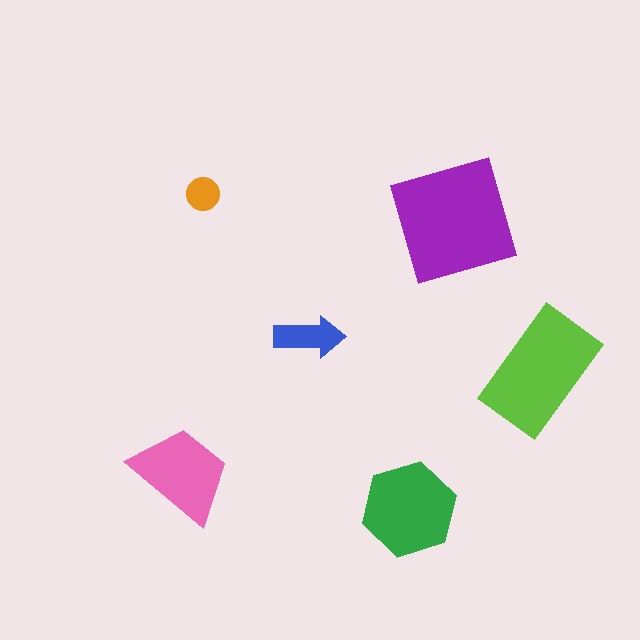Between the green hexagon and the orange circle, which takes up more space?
The green hexagon.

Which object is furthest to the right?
The lime rectangle is rightmost.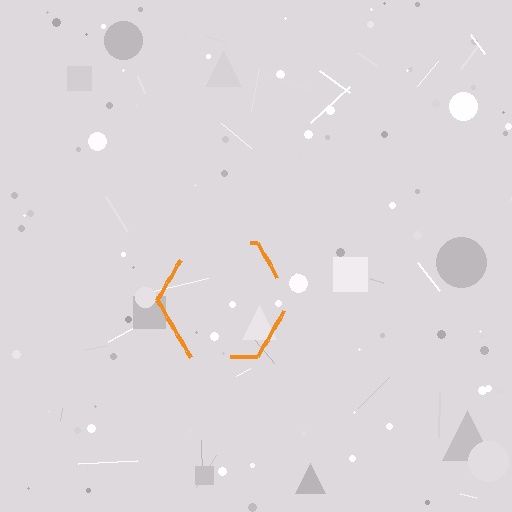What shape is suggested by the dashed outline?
The dashed outline suggests a hexagon.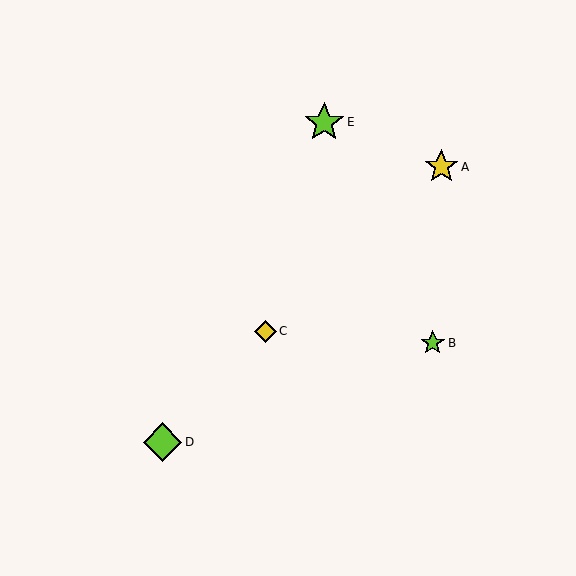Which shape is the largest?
The lime star (labeled E) is the largest.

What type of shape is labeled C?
Shape C is a yellow diamond.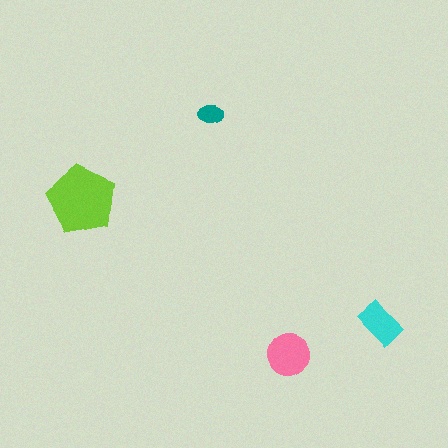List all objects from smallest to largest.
The teal ellipse, the cyan rectangle, the pink circle, the lime pentagon.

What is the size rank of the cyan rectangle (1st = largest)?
3rd.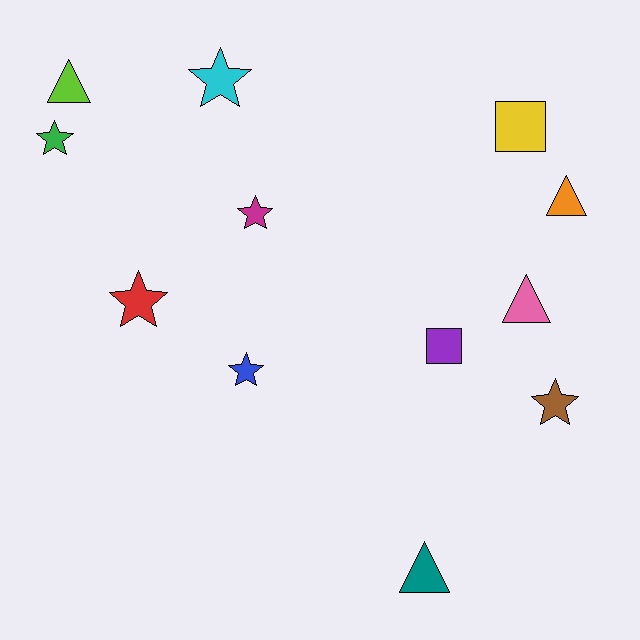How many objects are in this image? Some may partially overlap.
There are 12 objects.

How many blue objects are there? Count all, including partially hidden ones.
There is 1 blue object.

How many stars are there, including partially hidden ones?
There are 6 stars.